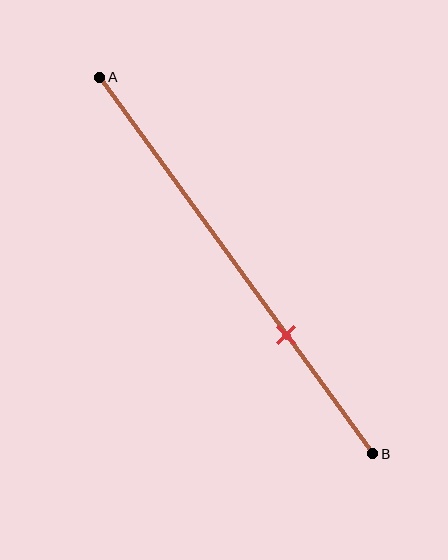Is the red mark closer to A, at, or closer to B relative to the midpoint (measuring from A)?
The red mark is closer to point B than the midpoint of segment AB.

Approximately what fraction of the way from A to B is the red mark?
The red mark is approximately 70% of the way from A to B.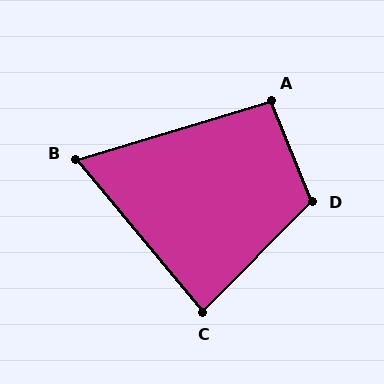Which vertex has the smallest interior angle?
B, at approximately 67 degrees.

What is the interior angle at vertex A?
Approximately 96 degrees (obtuse).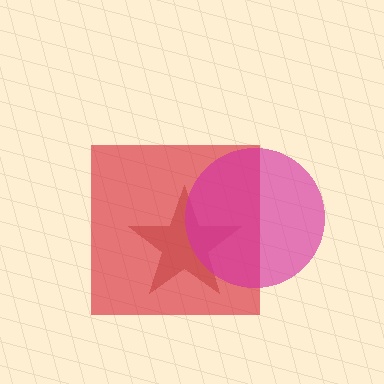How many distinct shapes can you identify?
There are 3 distinct shapes: a brown star, a red square, a magenta circle.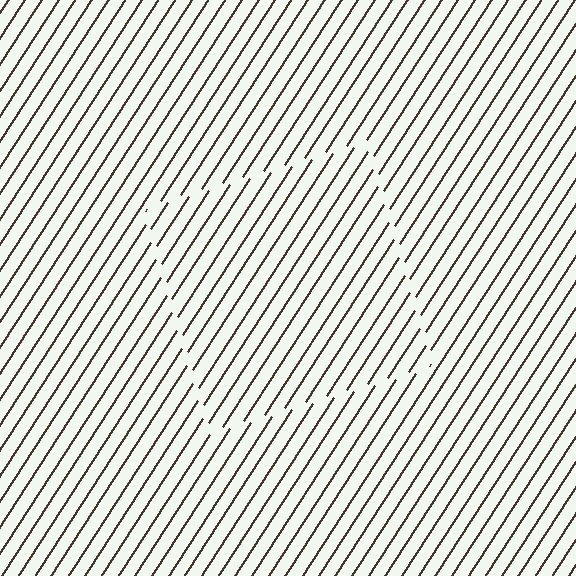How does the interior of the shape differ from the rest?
The interior of the shape contains the same grating, shifted by half a period — the contour is defined by the phase discontinuity where line-ends from the inner and outer gratings abut.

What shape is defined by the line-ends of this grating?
An illusory square. The interior of the shape contains the same grating, shifted by half a period — the contour is defined by the phase discontinuity where line-ends from the inner and outer gratings abut.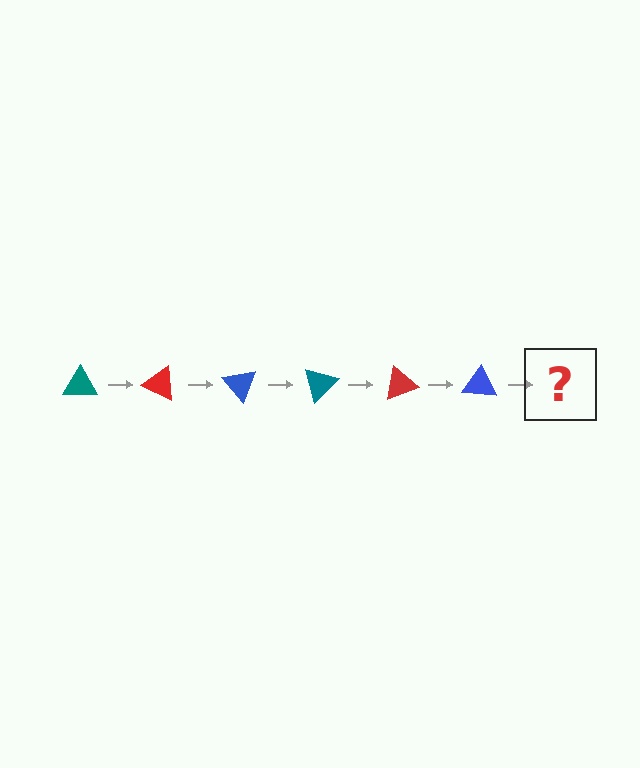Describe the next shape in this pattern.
It should be a teal triangle, rotated 150 degrees from the start.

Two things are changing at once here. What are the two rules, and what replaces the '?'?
The two rules are that it rotates 25 degrees each step and the color cycles through teal, red, and blue. The '?' should be a teal triangle, rotated 150 degrees from the start.